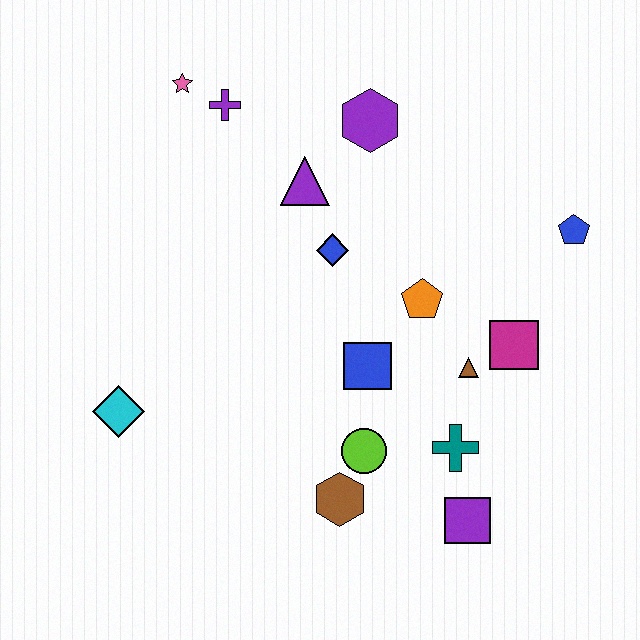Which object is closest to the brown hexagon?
The lime circle is closest to the brown hexagon.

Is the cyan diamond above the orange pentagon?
No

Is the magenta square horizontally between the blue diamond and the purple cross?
No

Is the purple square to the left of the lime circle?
No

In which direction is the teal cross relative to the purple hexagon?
The teal cross is below the purple hexagon.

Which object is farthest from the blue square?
The pink star is farthest from the blue square.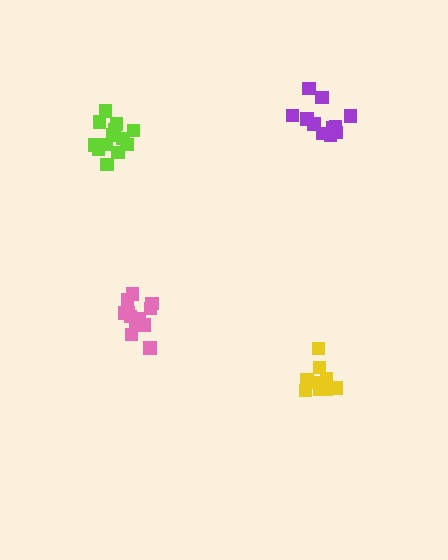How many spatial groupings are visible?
There are 4 spatial groupings.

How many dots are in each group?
Group 1: 13 dots, Group 2: 13 dots, Group 3: 10 dots, Group 4: 11 dots (47 total).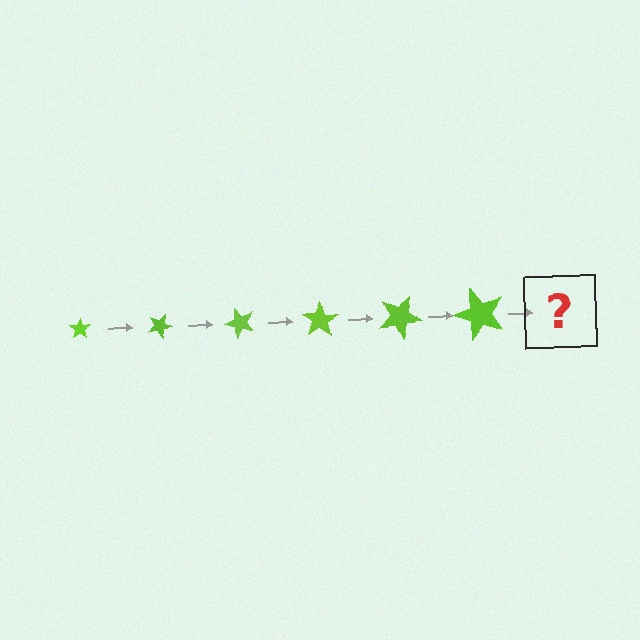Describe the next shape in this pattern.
It should be a star, larger than the previous one and rotated 150 degrees from the start.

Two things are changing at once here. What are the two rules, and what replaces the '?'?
The two rules are that the star grows larger each step and it rotates 25 degrees each step. The '?' should be a star, larger than the previous one and rotated 150 degrees from the start.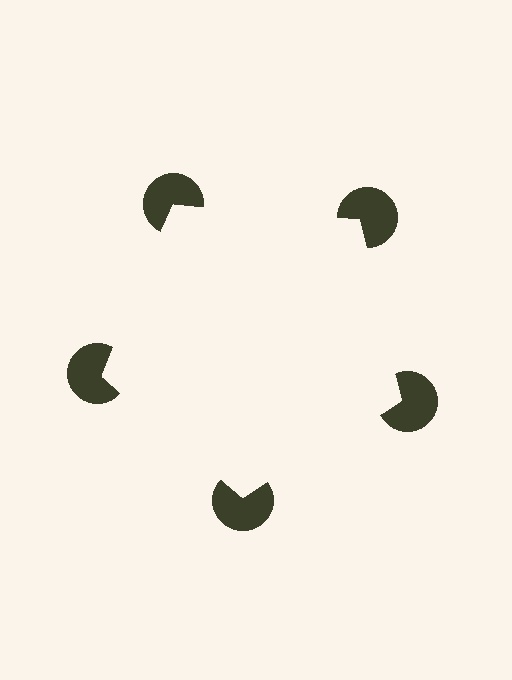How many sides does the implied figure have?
5 sides.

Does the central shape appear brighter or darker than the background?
It typically appears slightly brighter than the background, even though no actual brightness change is drawn.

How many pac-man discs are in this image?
There are 5 — one at each vertex of the illusory pentagon.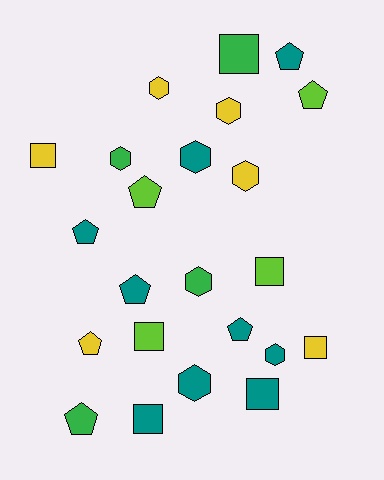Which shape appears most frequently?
Pentagon, with 8 objects.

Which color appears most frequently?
Teal, with 9 objects.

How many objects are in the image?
There are 23 objects.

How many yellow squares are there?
There are 2 yellow squares.